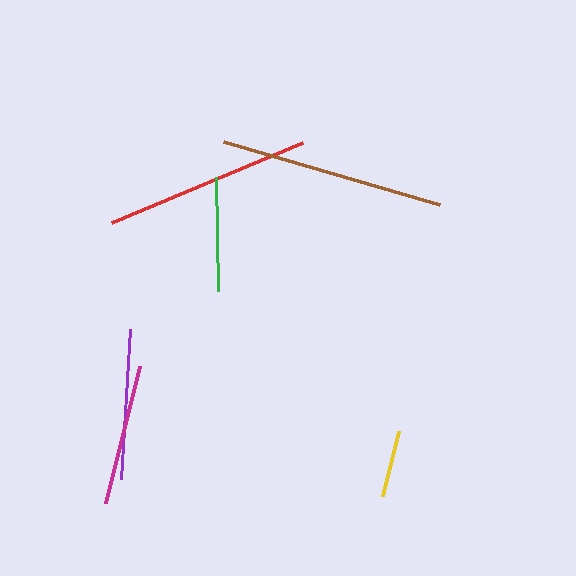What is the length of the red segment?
The red segment is approximately 207 pixels long.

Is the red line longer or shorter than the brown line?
The brown line is longer than the red line.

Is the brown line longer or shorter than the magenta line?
The brown line is longer than the magenta line.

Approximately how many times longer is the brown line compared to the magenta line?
The brown line is approximately 1.6 times the length of the magenta line.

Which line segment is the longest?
The brown line is the longest at approximately 226 pixels.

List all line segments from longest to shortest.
From longest to shortest: brown, red, purple, magenta, green, yellow.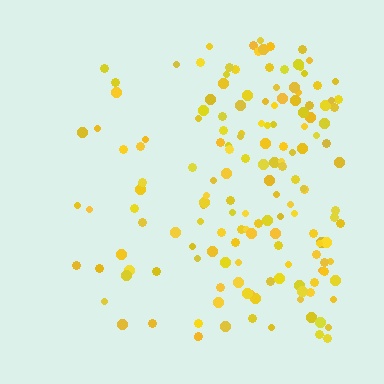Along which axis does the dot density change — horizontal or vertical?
Horizontal.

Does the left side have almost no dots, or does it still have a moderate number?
Still a moderate number, just noticeably fewer than the right.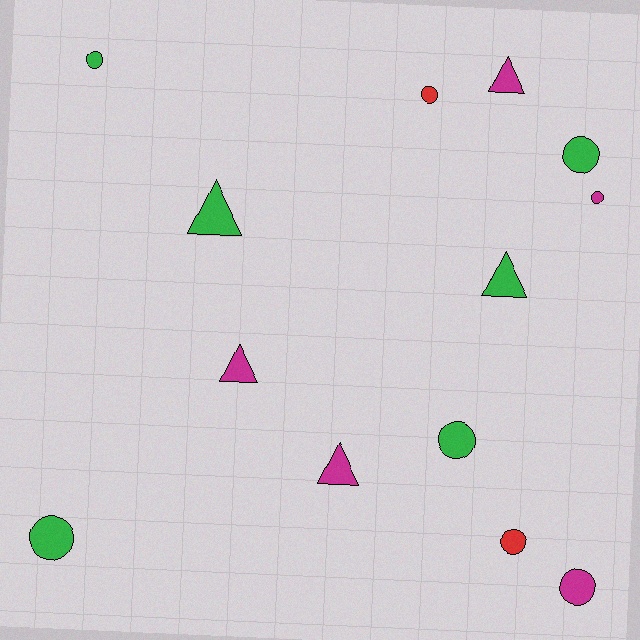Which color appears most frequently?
Green, with 6 objects.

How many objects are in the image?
There are 13 objects.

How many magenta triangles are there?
There are 3 magenta triangles.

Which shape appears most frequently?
Circle, with 8 objects.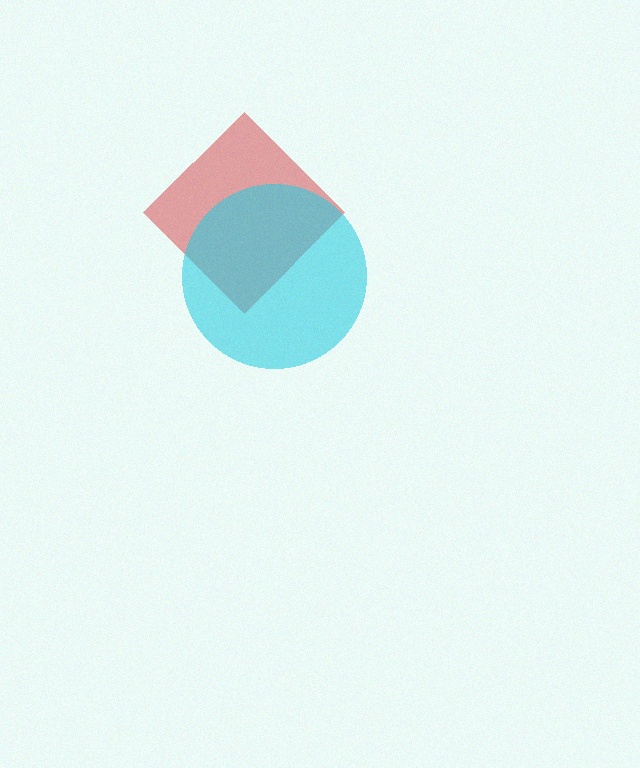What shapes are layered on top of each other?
The layered shapes are: a red diamond, a cyan circle.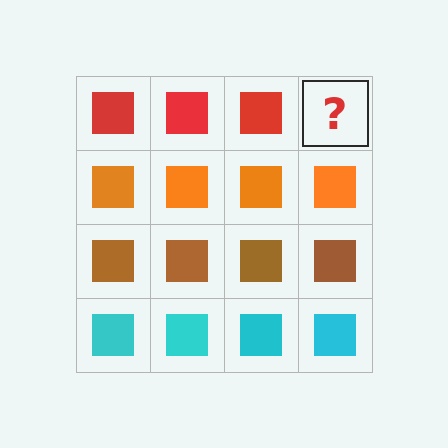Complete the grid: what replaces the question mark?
The question mark should be replaced with a red square.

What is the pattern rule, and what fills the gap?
The rule is that each row has a consistent color. The gap should be filled with a red square.